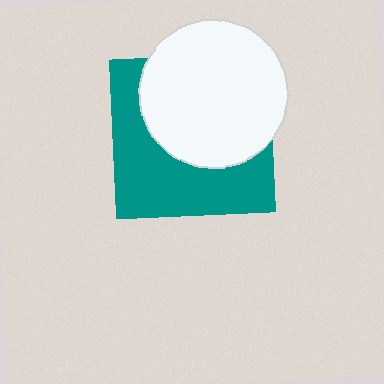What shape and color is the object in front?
The object in front is a white circle.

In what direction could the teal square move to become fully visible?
The teal square could move down. That would shift it out from behind the white circle entirely.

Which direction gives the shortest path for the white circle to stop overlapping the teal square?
Moving up gives the shortest separation.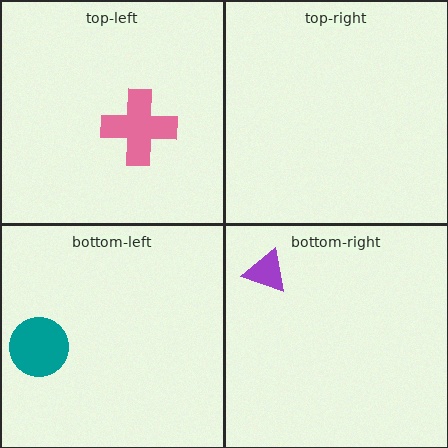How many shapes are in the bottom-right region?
1.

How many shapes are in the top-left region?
1.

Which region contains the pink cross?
The top-left region.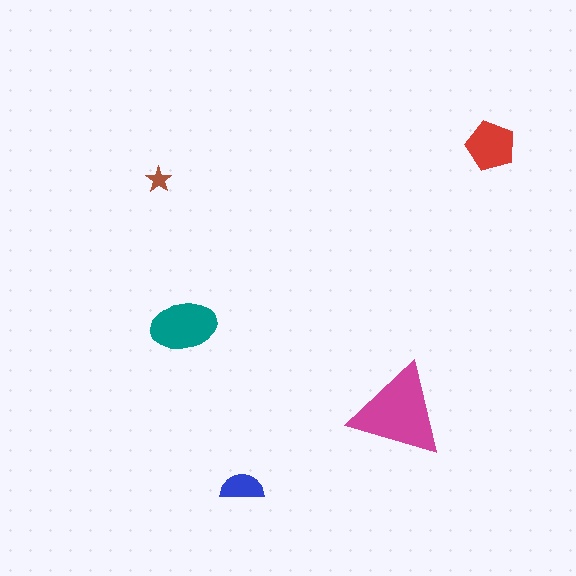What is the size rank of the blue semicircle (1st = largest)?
4th.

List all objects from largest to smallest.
The magenta triangle, the teal ellipse, the red pentagon, the blue semicircle, the brown star.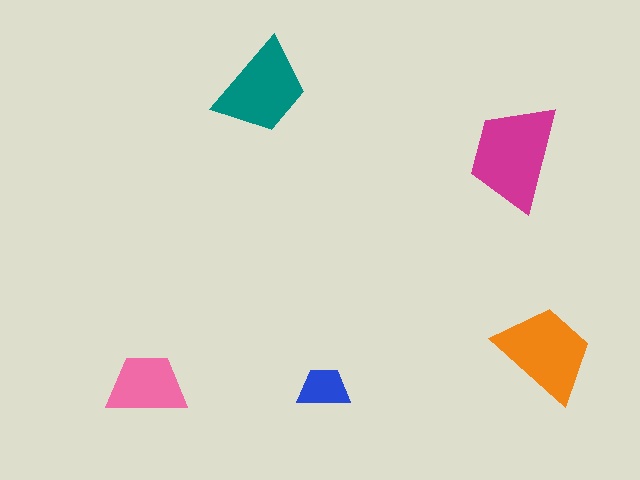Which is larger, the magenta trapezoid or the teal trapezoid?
The magenta one.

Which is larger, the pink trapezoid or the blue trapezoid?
The pink one.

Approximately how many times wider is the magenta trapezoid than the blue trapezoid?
About 2 times wider.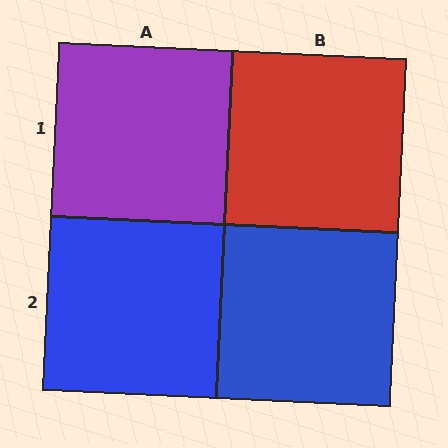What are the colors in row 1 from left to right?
Purple, red.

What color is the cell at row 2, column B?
Blue.